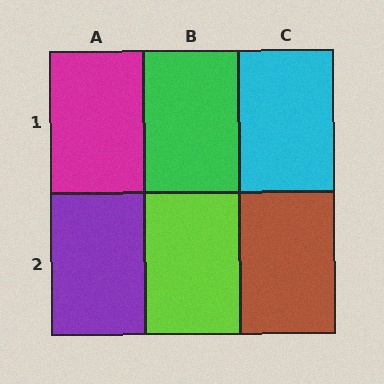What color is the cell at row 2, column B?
Lime.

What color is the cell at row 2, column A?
Purple.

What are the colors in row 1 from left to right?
Magenta, green, cyan.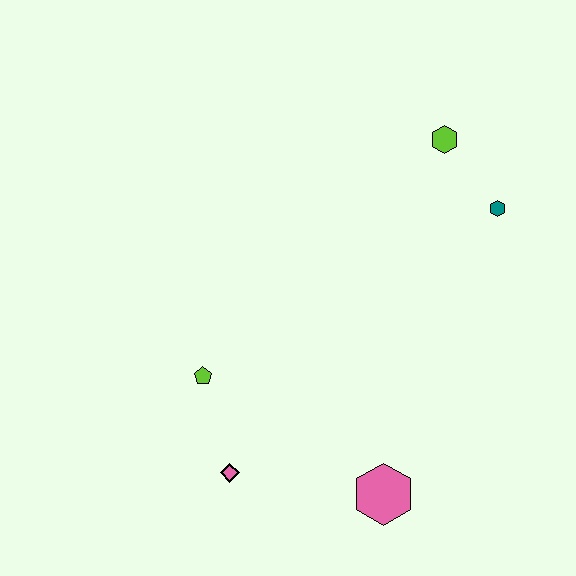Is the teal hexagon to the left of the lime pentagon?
No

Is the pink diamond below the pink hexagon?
No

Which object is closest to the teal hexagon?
The lime hexagon is closest to the teal hexagon.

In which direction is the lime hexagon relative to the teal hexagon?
The lime hexagon is above the teal hexagon.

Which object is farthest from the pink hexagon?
The lime hexagon is farthest from the pink hexagon.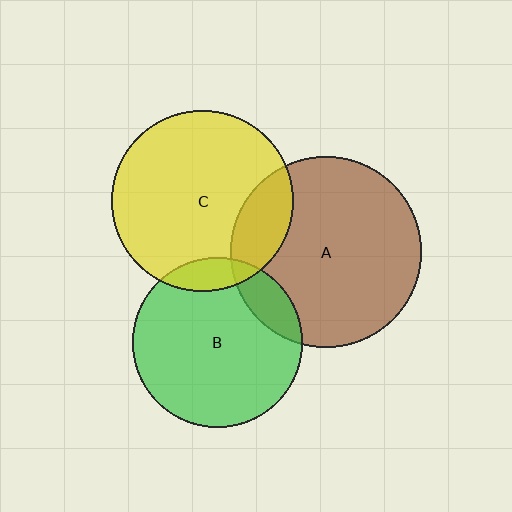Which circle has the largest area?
Circle A (brown).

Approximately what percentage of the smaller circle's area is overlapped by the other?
Approximately 20%.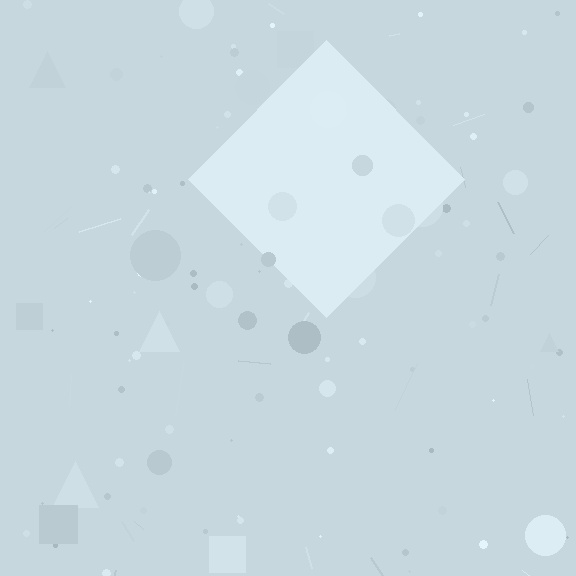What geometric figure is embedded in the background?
A diamond is embedded in the background.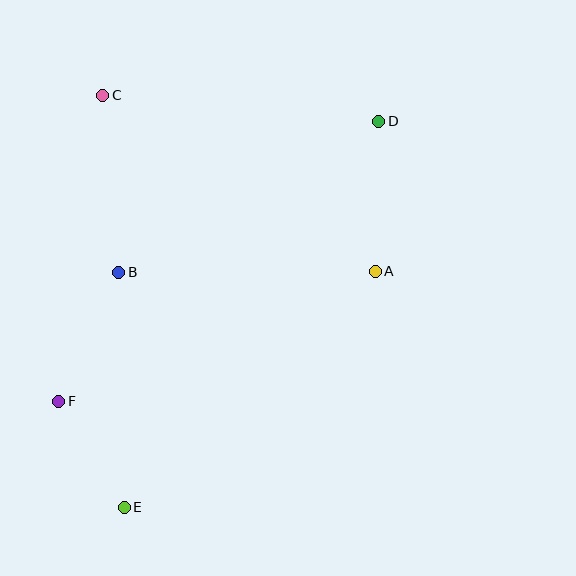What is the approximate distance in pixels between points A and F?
The distance between A and F is approximately 342 pixels.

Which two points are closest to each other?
Points E and F are closest to each other.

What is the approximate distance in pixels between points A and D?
The distance between A and D is approximately 150 pixels.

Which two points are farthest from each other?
Points D and E are farthest from each other.